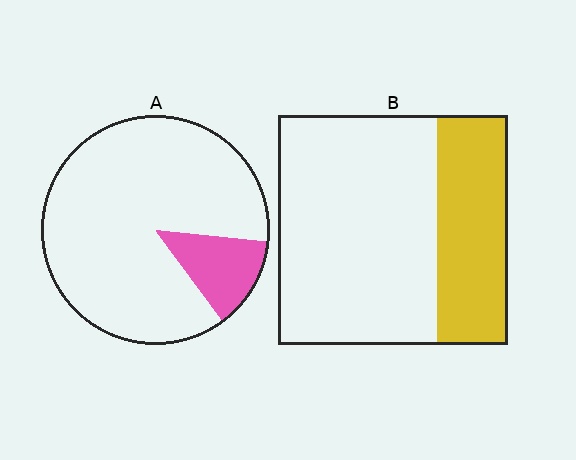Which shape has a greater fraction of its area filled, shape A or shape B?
Shape B.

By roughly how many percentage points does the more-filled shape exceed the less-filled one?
By roughly 20 percentage points (B over A).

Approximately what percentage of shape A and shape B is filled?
A is approximately 15% and B is approximately 30%.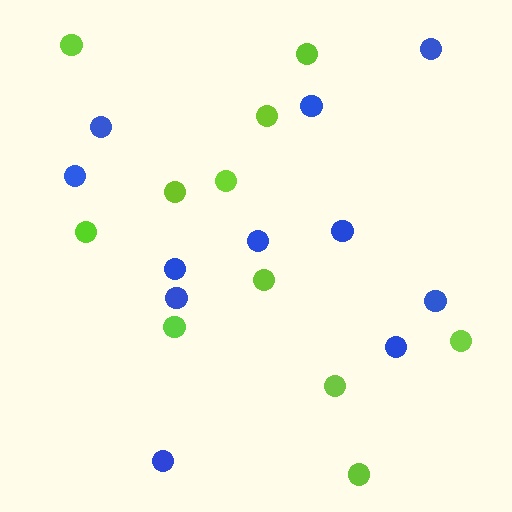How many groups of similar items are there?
There are 2 groups: one group of blue circles (11) and one group of lime circles (11).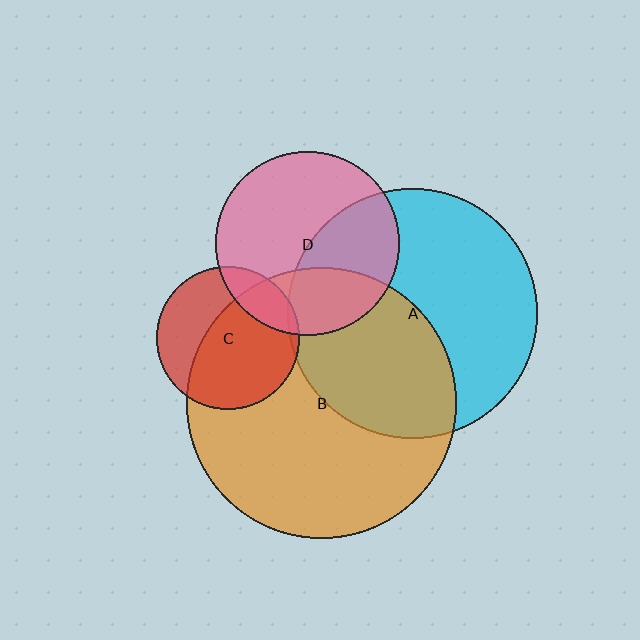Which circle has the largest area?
Circle B (orange).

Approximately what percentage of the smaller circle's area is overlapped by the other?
Approximately 45%.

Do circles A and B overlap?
Yes.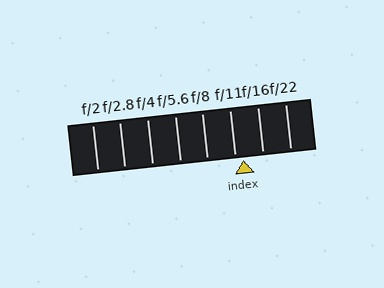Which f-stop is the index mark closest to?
The index mark is closest to f/11.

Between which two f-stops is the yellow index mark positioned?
The index mark is between f/11 and f/16.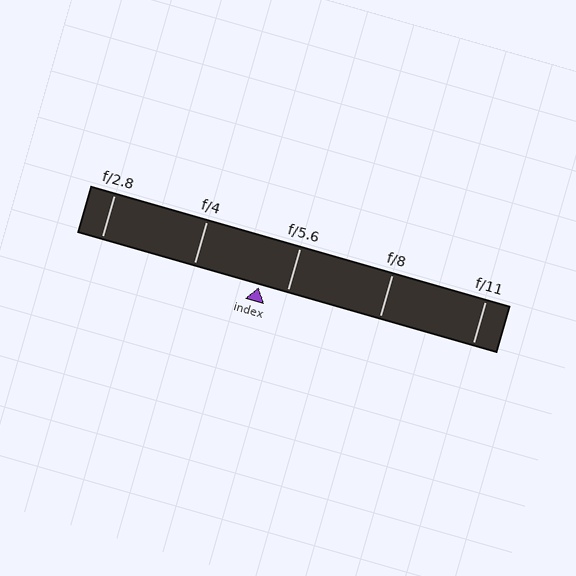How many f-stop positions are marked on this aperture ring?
There are 5 f-stop positions marked.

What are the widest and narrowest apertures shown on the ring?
The widest aperture shown is f/2.8 and the narrowest is f/11.